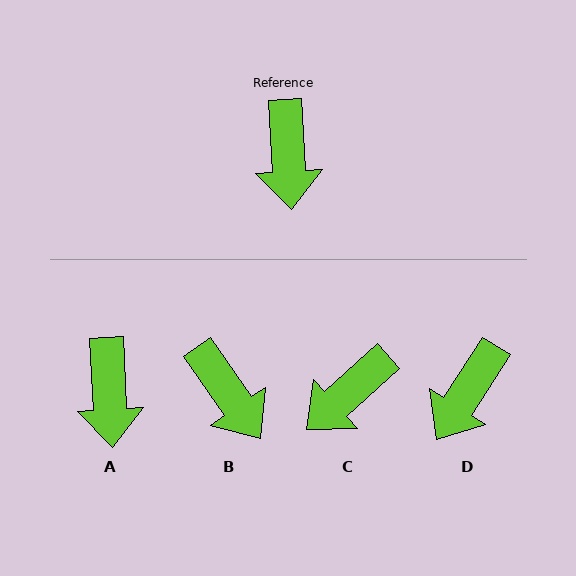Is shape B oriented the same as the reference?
No, it is off by about 32 degrees.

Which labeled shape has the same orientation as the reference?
A.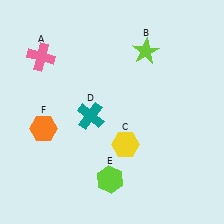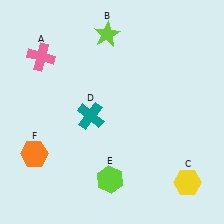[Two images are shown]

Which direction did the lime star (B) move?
The lime star (B) moved left.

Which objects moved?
The objects that moved are: the lime star (B), the yellow hexagon (C), the orange hexagon (F).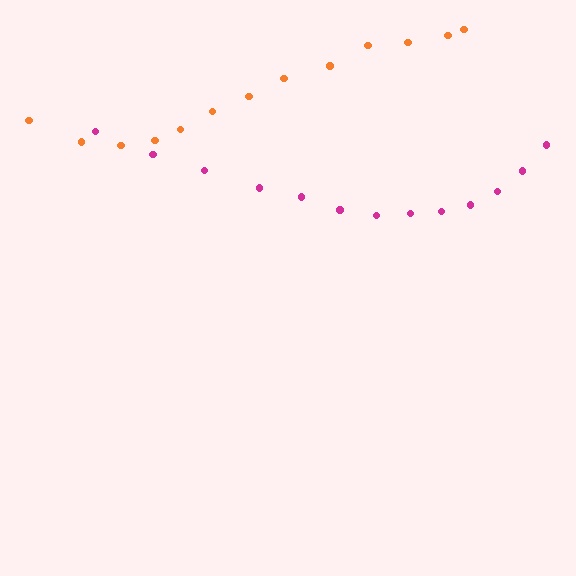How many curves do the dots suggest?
There are 2 distinct paths.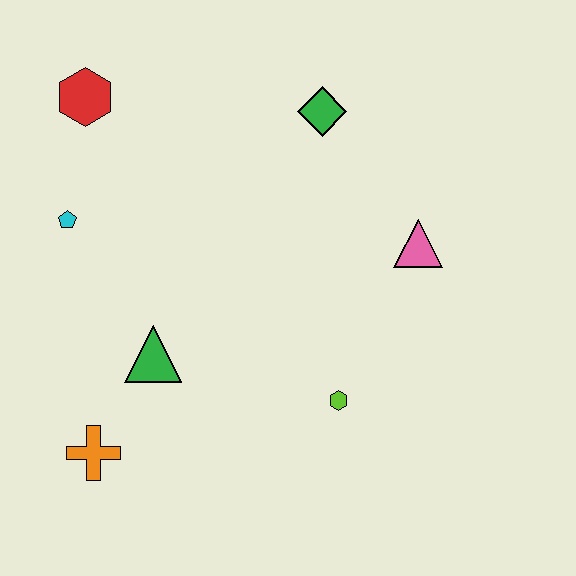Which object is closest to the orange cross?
The green triangle is closest to the orange cross.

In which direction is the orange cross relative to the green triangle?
The orange cross is below the green triangle.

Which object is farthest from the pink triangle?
The orange cross is farthest from the pink triangle.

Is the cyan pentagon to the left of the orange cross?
Yes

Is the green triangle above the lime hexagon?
Yes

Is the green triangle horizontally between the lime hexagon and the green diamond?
No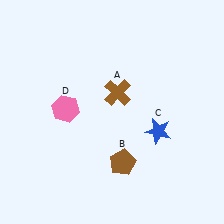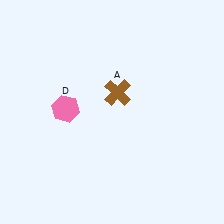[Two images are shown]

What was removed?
The brown pentagon (B), the blue star (C) were removed in Image 2.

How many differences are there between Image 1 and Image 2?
There are 2 differences between the two images.